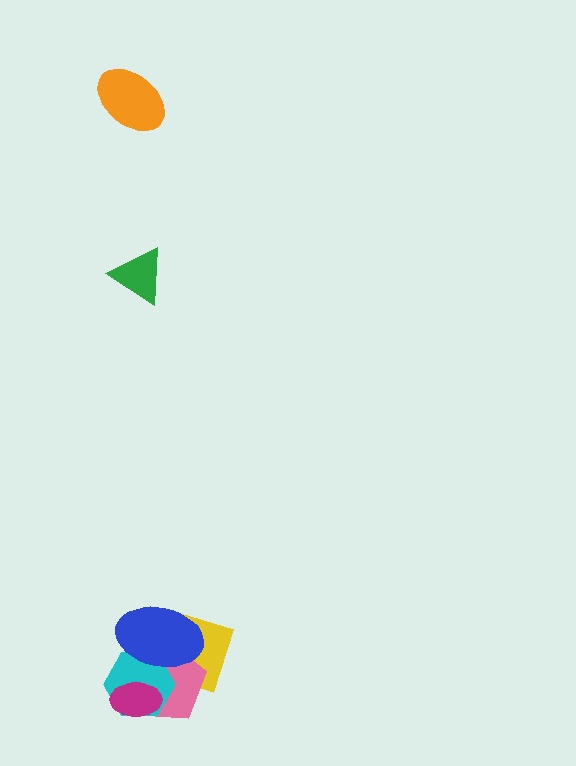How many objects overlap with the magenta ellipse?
2 objects overlap with the magenta ellipse.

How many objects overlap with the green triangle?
0 objects overlap with the green triangle.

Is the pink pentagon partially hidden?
Yes, it is partially covered by another shape.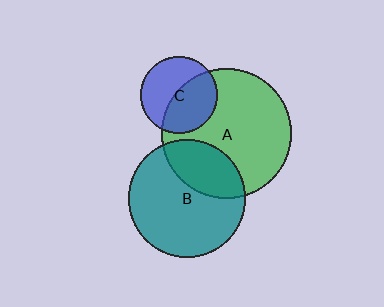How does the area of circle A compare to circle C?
Approximately 2.8 times.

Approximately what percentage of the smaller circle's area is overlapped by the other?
Approximately 50%.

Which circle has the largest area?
Circle A (green).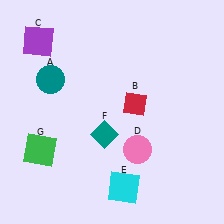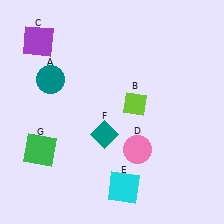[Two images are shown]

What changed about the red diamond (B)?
In Image 1, B is red. In Image 2, it changed to lime.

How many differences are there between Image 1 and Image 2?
There is 1 difference between the two images.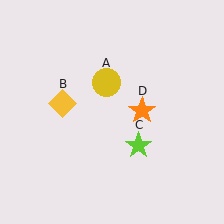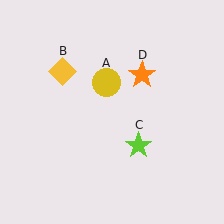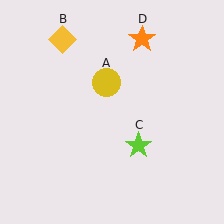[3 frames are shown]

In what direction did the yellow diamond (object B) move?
The yellow diamond (object B) moved up.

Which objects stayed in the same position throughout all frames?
Yellow circle (object A) and lime star (object C) remained stationary.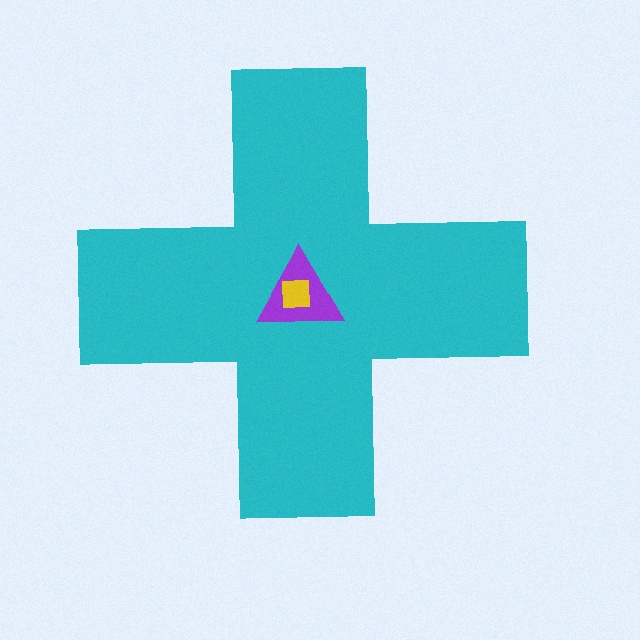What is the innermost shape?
The yellow square.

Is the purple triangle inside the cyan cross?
Yes.